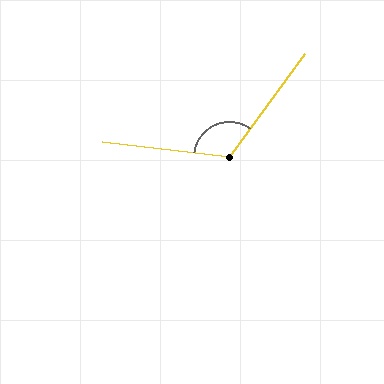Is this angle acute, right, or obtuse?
It is obtuse.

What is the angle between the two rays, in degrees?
Approximately 119 degrees.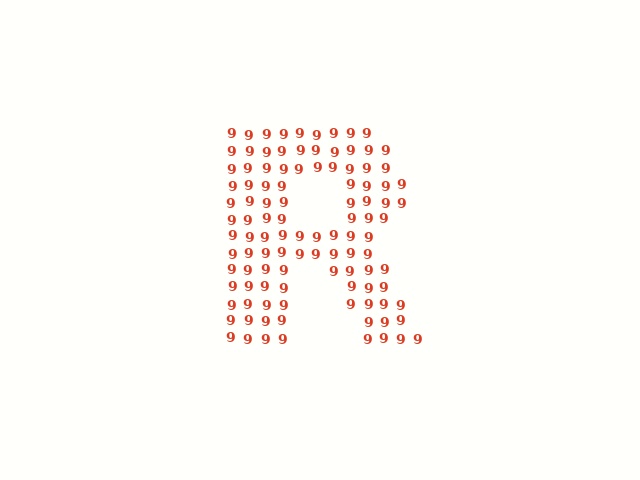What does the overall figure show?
The overall figure shows the letter R.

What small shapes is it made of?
It is made of small digit 9's.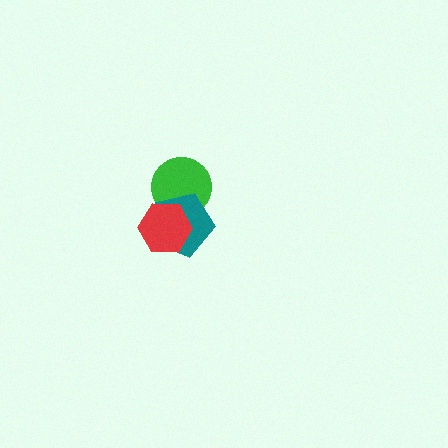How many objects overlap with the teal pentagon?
2 objects overlap with the teal pentagon.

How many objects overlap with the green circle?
2 objects overlap with the green circle.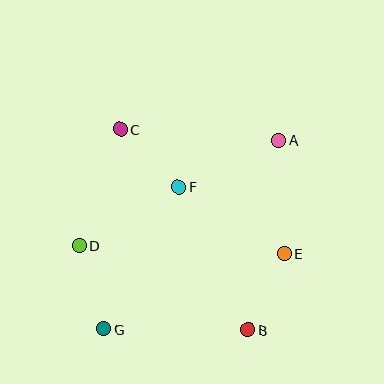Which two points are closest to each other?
Points C and F are closest to each other.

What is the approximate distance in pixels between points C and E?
The distance between C and E is approximately 206 pixels.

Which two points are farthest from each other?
Points A and G are farthest from each other.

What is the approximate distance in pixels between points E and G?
The distance between E and G is approximately 195 pixels.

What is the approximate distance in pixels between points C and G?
The distance between C and G is approximately 200 pixels.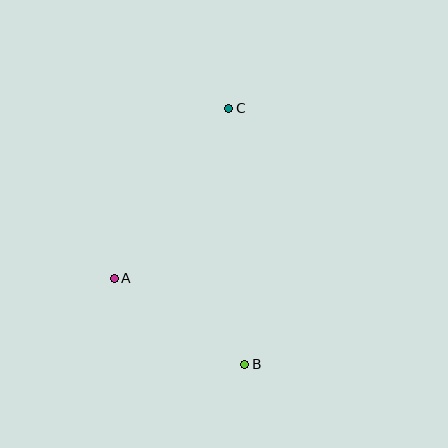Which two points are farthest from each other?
Points B and C are farthest from each other.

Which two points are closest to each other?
Points A and B are closest to each other.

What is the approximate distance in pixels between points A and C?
The distance between A and C is approximately 205 pixels.